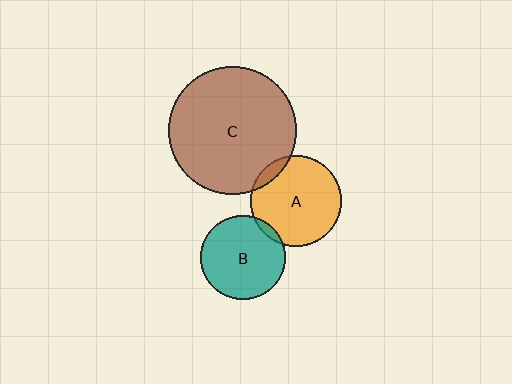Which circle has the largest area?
Circle C (brown).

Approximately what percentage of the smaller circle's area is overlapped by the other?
Approximately 5%.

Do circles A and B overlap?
Yes.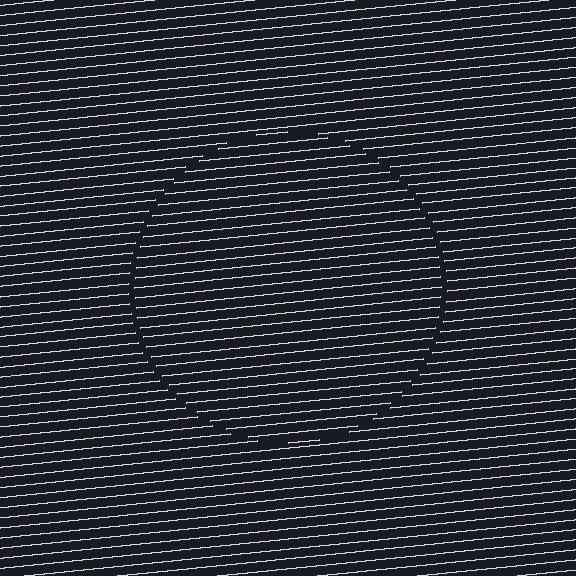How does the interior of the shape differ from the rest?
The interior of the shape contains the same grating, shifted by half a period — the contour is defined by the phase discontinuity where line-ends from the inner and outer gratings abut.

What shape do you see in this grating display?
An illusory circle. The interior of the shape contains the same grating, shifted by half a period — the contour is defined by the phase discontinuity where line-ends from the inner and outer gratings abut.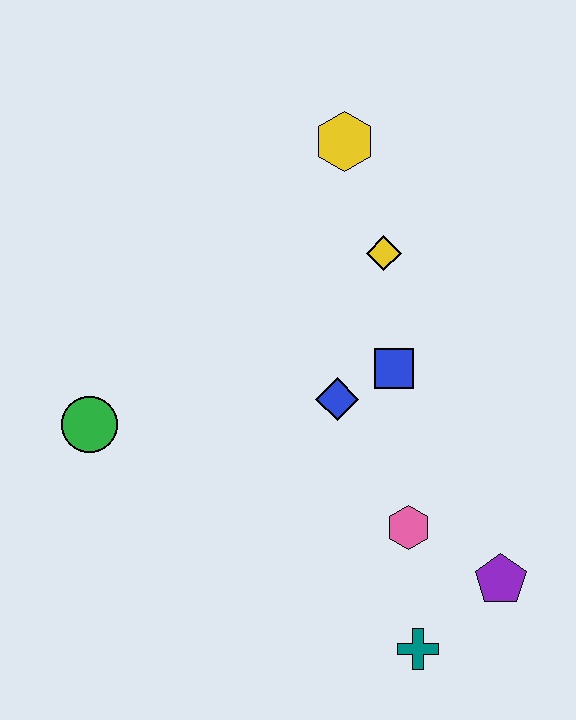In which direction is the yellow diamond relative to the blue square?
The yellow diamond is above the blue square.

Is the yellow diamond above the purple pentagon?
Yes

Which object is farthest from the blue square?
The green circle is farthest from the blue square.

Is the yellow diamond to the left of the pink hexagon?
Yes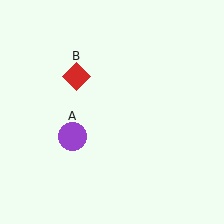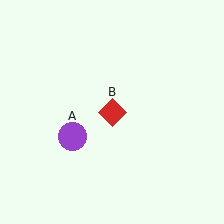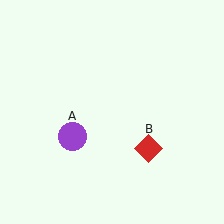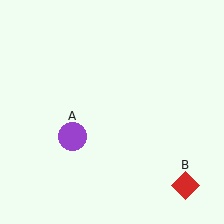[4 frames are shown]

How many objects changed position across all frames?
1 object changed position: red diamond (object B).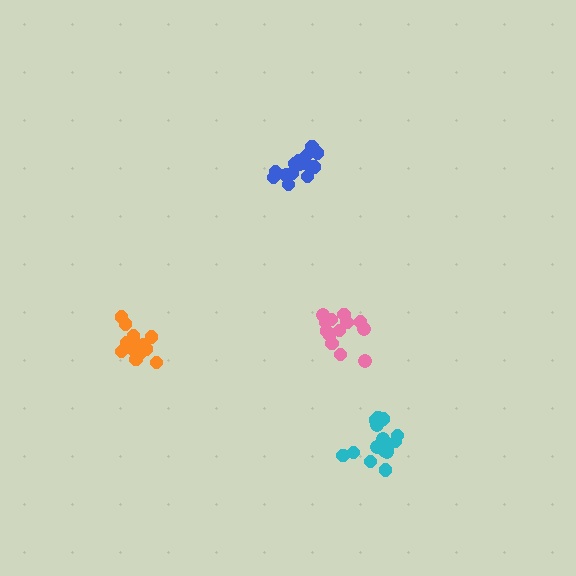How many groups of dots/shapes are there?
There are 4 groups.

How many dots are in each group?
Group 1: 14 dots, Group 2: 13 dots, Group 3: 14 dots, Group 4: 16 dots (57 total).